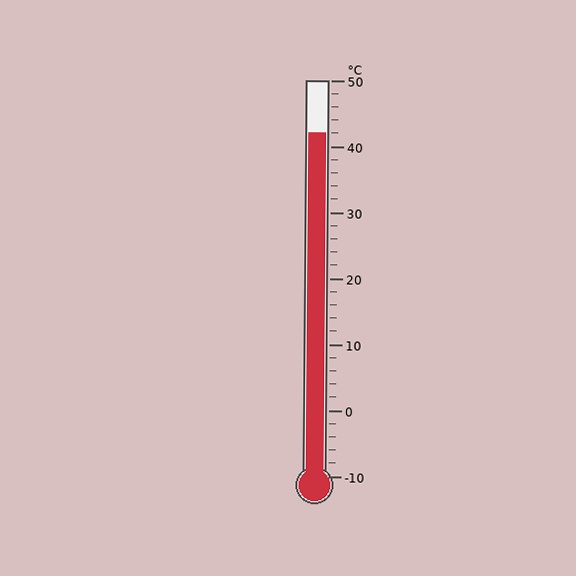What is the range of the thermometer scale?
The thermometer scale ranges from -10°C to 50°C.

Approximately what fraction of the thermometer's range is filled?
The thermometer is filled to approximately 85% of its range.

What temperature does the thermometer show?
The thermometer shows approximately 42°C.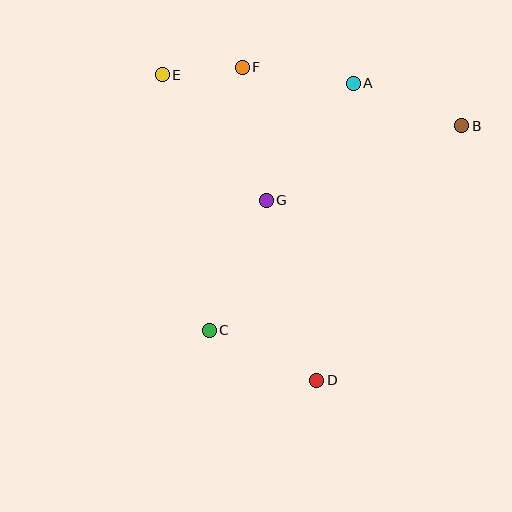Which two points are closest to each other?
Points E and F are closest to each other.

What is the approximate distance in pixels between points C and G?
The distance between C and G is approximately 142 pixels.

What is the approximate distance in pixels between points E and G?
The distance between E and G is approximately 163 pixels.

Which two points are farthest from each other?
Points D and E are farthest from each other.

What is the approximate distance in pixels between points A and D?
The distance between A and D is approximately 299 pixels.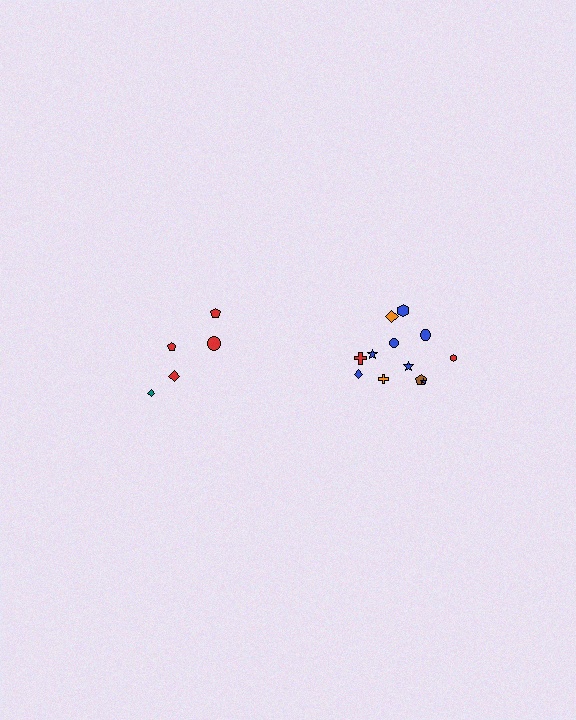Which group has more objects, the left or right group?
The right group.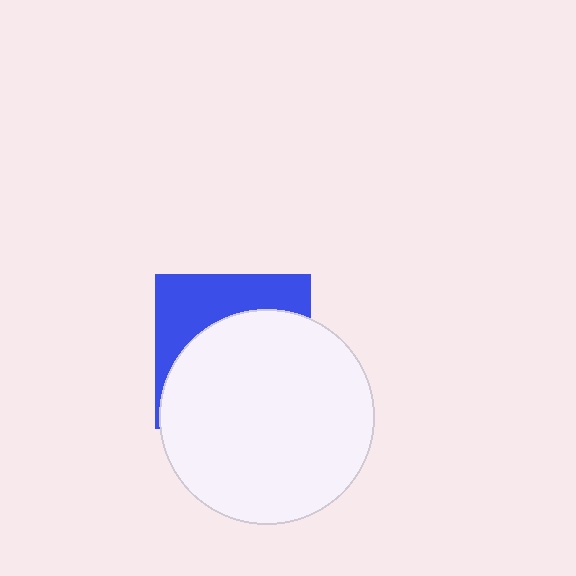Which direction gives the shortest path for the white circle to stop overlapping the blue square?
Moving down gives the shortest separation.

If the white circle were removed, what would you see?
You would see the complete blue square.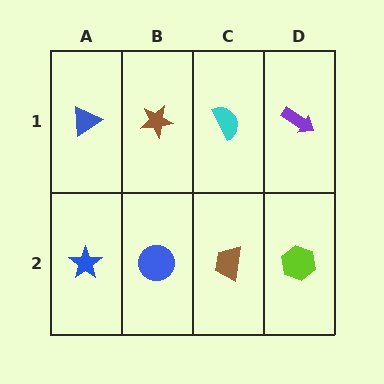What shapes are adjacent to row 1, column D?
A lime hexagon (row 2, column D), a cyan semicircle (row 1, column C).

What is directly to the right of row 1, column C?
A purple arrow.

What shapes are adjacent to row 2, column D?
A purple arrow (row 1, column D), a brown trapezoid (row 2, column C).